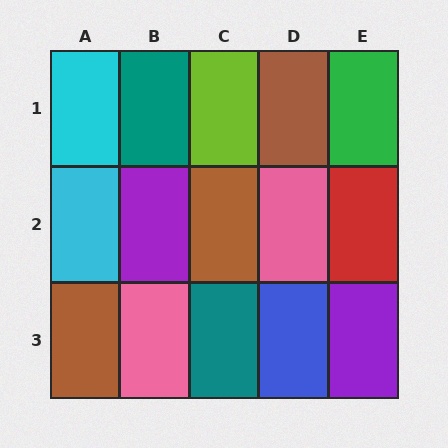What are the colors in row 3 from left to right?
Brown, pink, teal, blue, purple.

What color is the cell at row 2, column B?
Purple.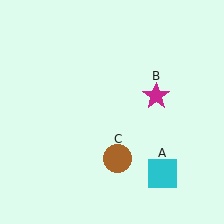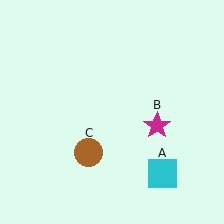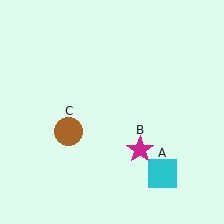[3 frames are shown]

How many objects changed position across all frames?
2 objects changed position: magenta star (object B), brown circle (object C).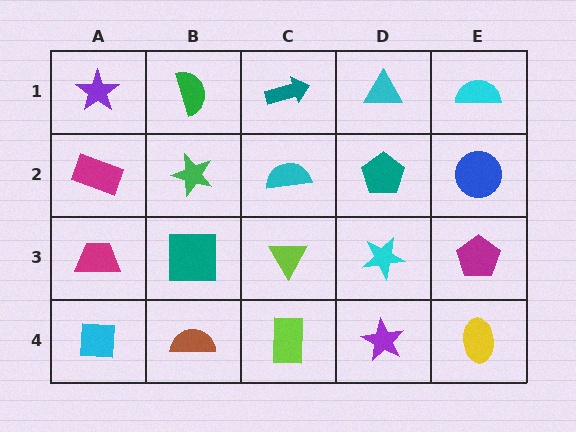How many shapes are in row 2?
5 shapes.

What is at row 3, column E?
A magenta pentagon.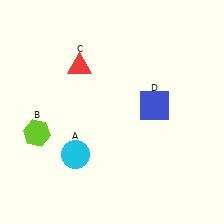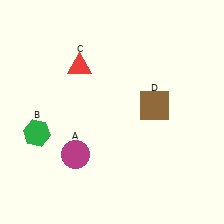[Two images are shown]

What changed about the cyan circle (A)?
In Image 1, A is cyan. In Image 2, it changed to magenta.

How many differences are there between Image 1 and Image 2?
There are 3 differences between the two images.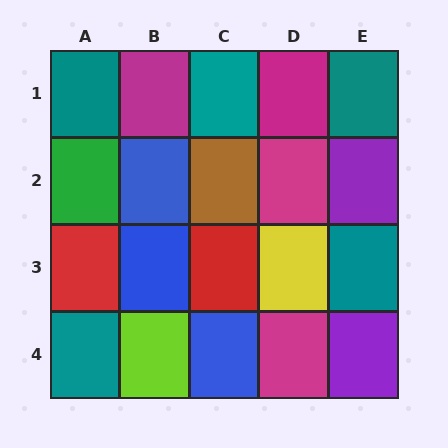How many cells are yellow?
1 cell is yellow.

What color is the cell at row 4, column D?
Magenta.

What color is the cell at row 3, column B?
Blue.